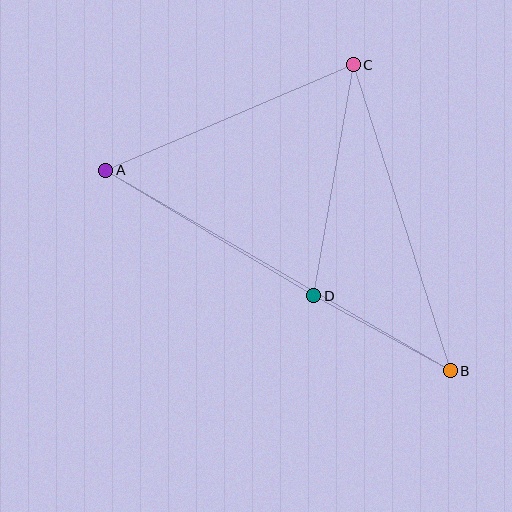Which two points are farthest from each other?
Points A and B are farthest from each other.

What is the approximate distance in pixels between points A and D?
The distance between A and D is approximately 243 pixels.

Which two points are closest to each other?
Points B and D are closest to each other.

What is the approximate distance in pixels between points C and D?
The distance between C and D is approximately 234 pixels.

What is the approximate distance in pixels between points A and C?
The distance between A and C is approximately 269 pixels.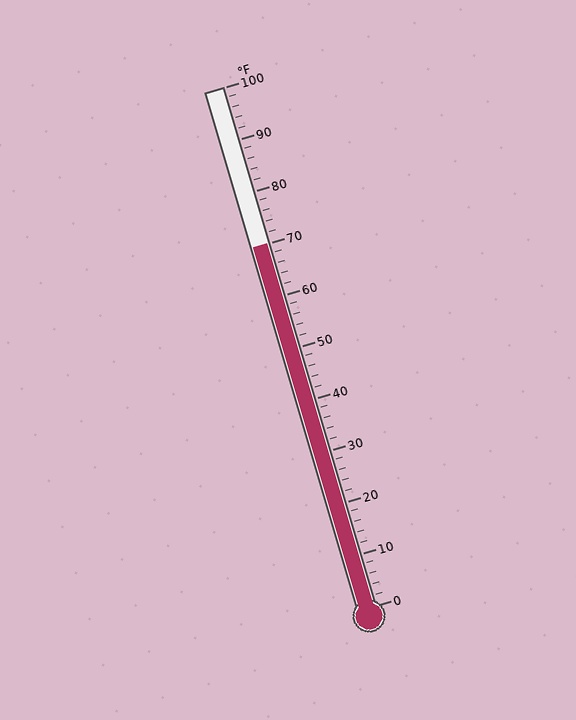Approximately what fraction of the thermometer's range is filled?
The thermometer is filled to approximately 70% of its range.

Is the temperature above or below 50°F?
The temperature is above 50°F.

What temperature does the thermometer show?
The thermometer shows approximately 70°F.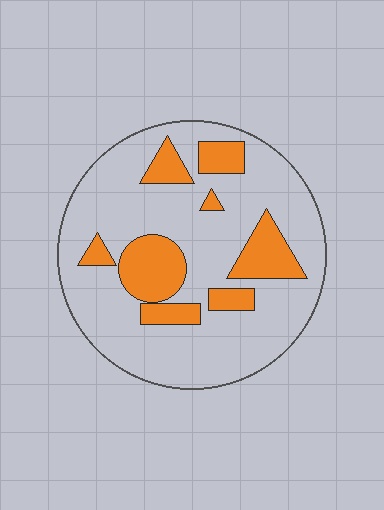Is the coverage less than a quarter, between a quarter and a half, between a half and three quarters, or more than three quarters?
Less than a quarter.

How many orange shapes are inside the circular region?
8.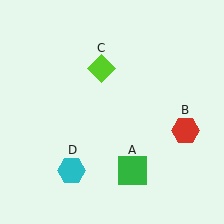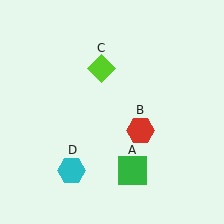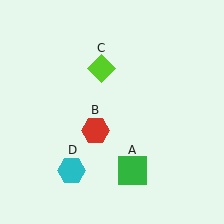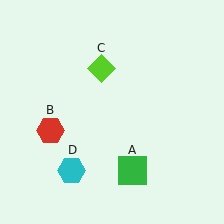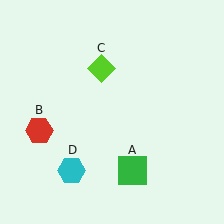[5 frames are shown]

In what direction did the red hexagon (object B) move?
The red hexagon (object B) moved left.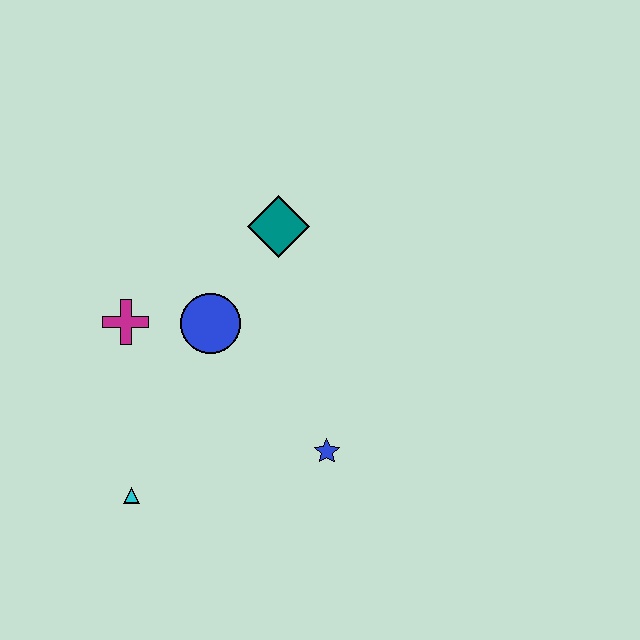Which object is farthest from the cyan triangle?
The teal diamond is farthest from the cyan triangle.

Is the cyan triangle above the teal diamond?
No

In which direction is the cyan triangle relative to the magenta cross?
The cyan triangle is below the magenta cross.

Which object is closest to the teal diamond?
The blue circle is closest to the teal diamond.